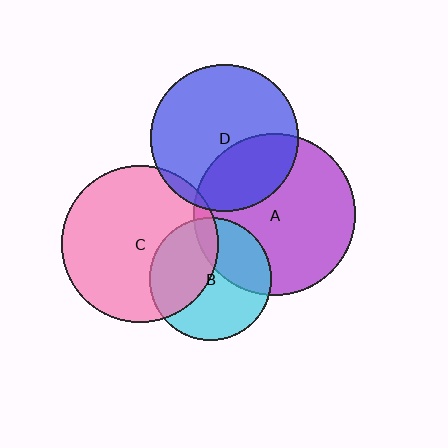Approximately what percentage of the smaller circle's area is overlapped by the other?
Approximately 5%.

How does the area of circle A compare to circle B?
Approximately 1.7 times.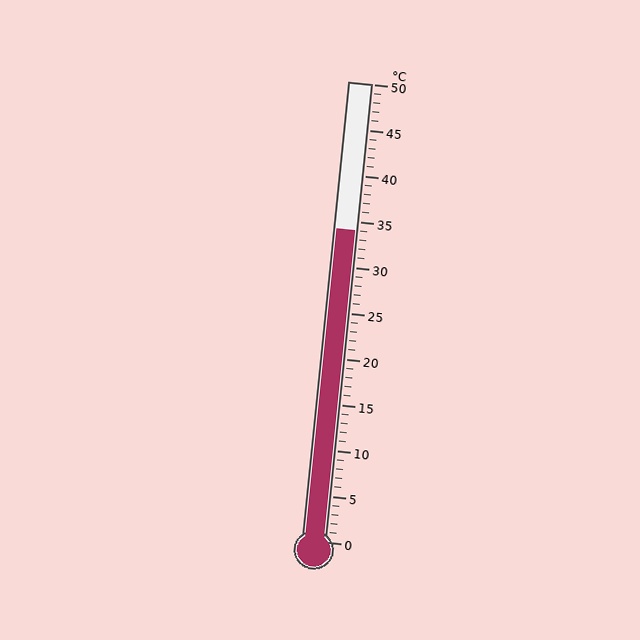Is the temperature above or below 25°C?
The temperature is above 25°C.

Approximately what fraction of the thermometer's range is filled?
The thermometer is filled to approximately 70% of its range.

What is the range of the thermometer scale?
The thermometer scale ranges from 0°C to 50°C.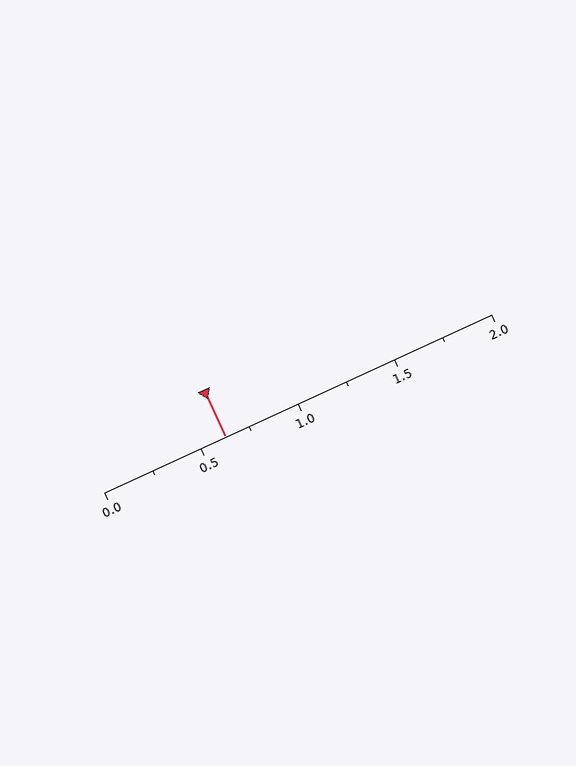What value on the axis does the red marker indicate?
The marker indicates approximately 0.62.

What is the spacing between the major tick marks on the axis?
The major ticks are spaced 0.5 apart.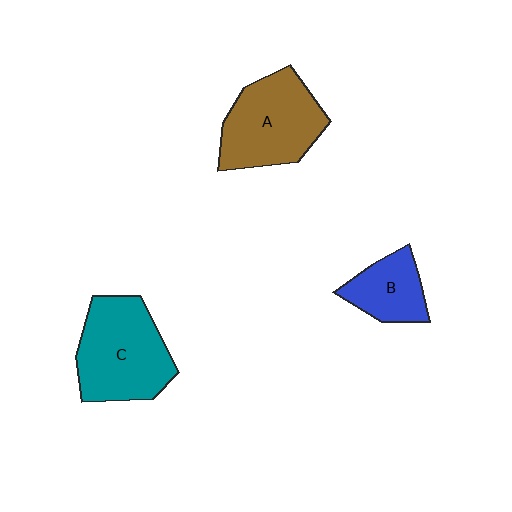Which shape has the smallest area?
Shape B (blue).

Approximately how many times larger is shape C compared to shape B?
Approximately 1.9 times.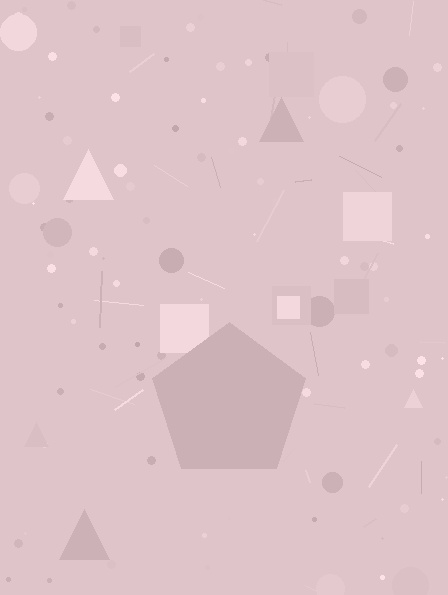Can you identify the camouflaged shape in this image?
The camouflaged shape is a pentagon.